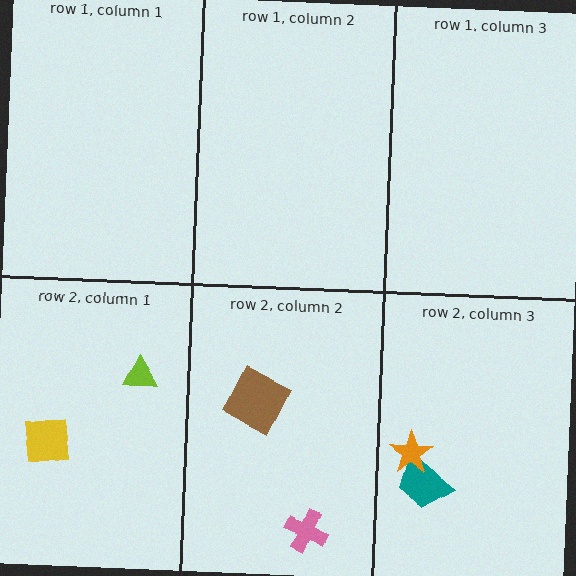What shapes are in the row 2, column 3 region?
The teal trapezoid, the orange star.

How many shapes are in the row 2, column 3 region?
2.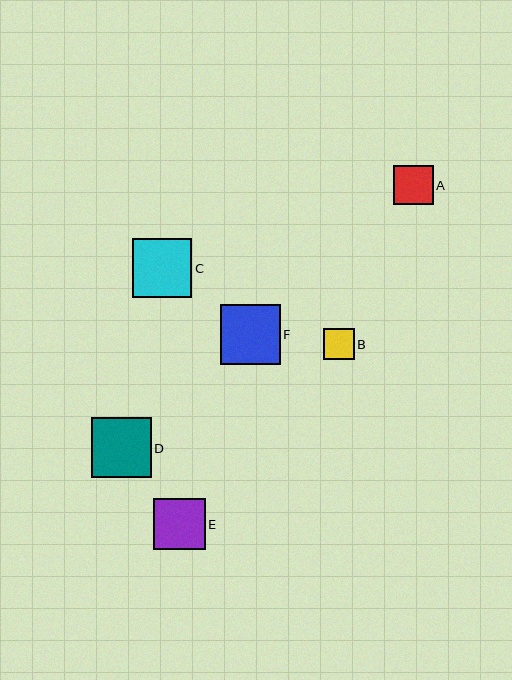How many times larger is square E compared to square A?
Square E is approximately 1.3 times the size of square A.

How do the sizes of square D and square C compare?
Square D and square C are approximately the same size.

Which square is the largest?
Square D is the largest with a size of approximately 60 pixels.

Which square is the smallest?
Square B is the smallest with a size of approximately 31 pixels.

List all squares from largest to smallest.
From largest to smallest: D, F, C, E, A, B.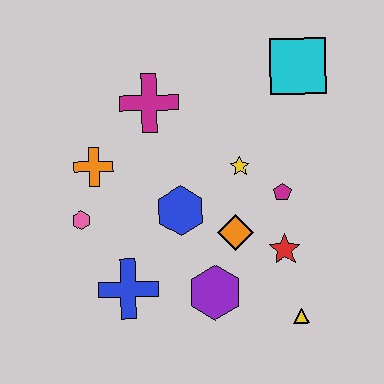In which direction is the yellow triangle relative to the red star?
The yellow triangle is below the red star.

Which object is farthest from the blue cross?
The cyan square is farthest from the blue cross.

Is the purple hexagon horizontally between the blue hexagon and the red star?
Yes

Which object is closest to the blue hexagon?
The orange diamond is closest to the blue hexagon.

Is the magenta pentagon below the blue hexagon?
No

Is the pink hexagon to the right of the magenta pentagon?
No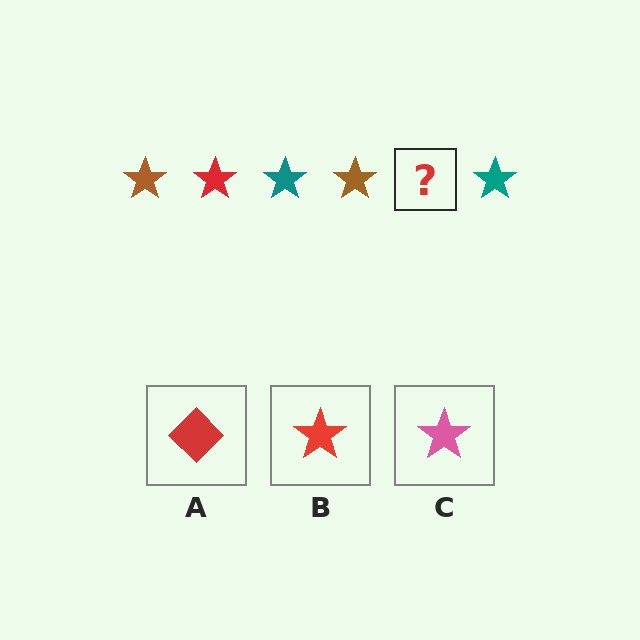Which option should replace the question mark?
Option B.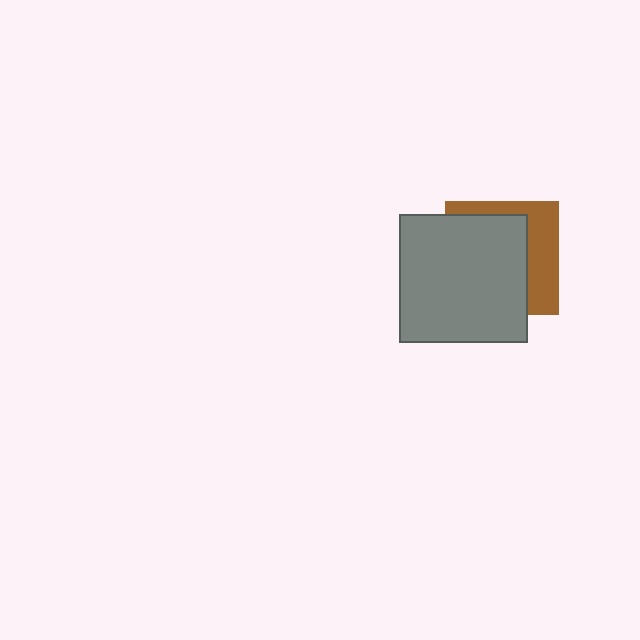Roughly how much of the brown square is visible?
A small part of it is visible (roughly 36%).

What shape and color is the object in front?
The object in front is a gray square.